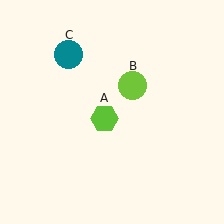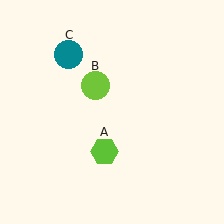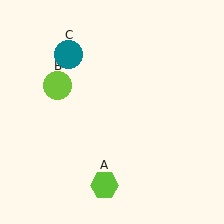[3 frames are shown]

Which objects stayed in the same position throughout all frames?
Teal circle (object C) remained stationary.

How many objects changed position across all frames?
2 objects changed position: lime hexagon (object A), lime circle (object B).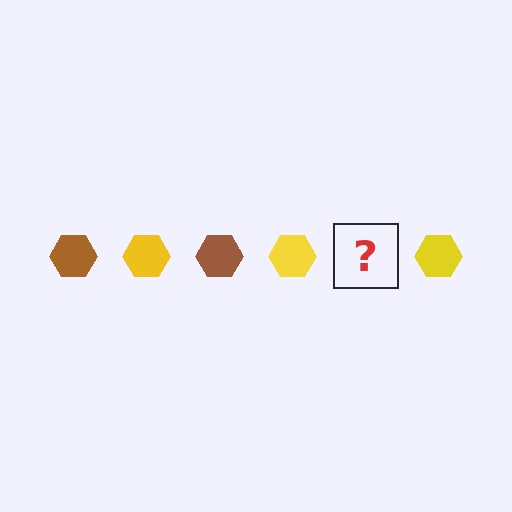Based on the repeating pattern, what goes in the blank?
The blank should be a brown hexagon.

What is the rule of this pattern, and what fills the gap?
The rule is that the pattern cycles through brown, yellow hexagons. The gap should be filled with a brown hexagon.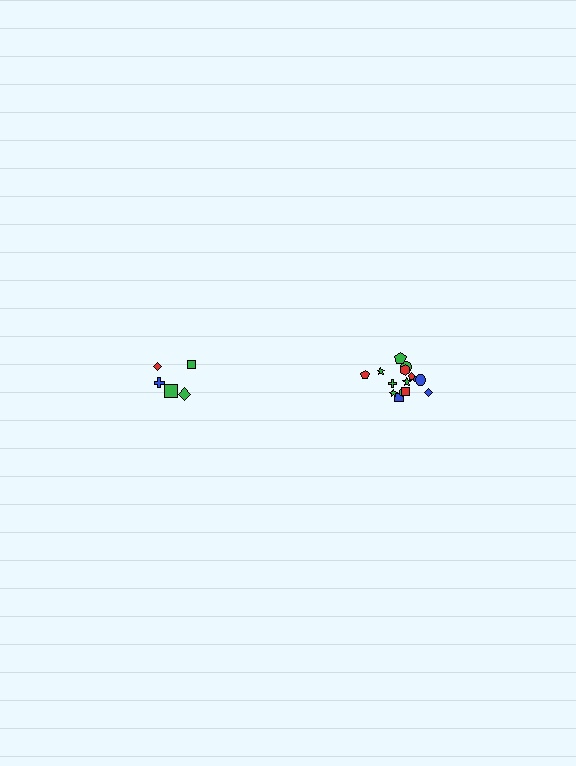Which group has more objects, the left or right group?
The right group.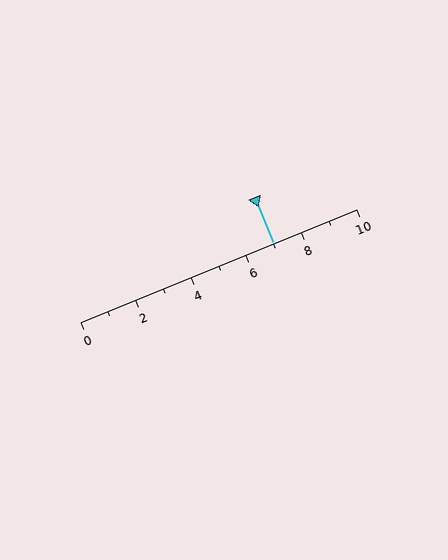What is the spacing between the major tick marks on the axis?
The major ticks are spaced 2 apart.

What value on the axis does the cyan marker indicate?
The marker indicates approximately 7.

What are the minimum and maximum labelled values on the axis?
The axis runs from 0 to 10.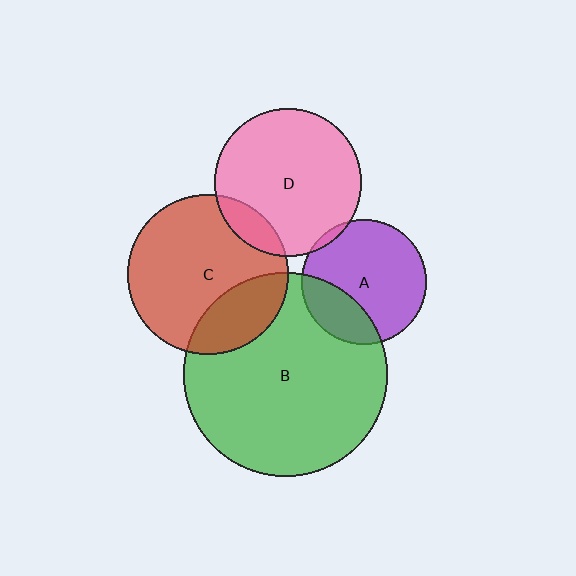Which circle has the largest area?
Circle B (green).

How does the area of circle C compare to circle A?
Approximately 1.7 times.